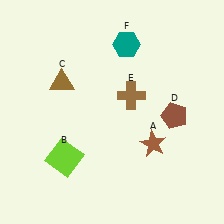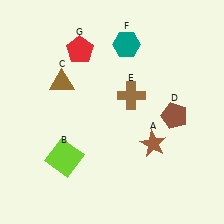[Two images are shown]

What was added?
A red pentagon (G) was added in Image 2.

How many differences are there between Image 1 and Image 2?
There is 1 difference between the two images.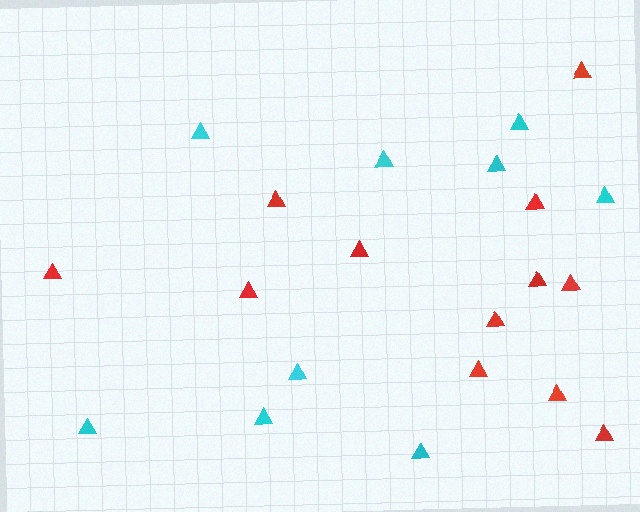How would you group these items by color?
There are 2 groups: one group of red triangles (12) and one group of cyan triangles (9).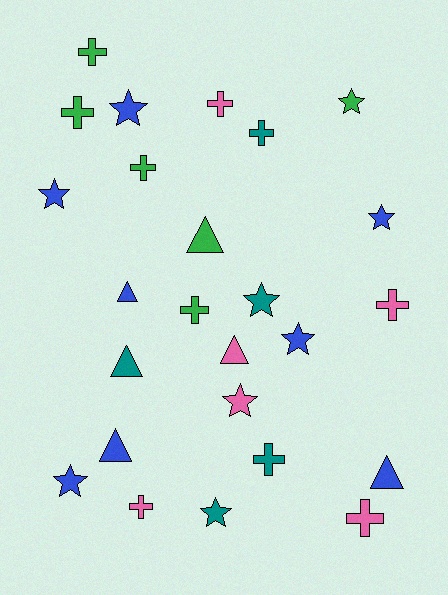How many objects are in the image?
There are 25 objects.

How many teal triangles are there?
There is 1 teal triangle.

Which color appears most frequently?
Blue, with 8 objects.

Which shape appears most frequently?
Cross, with 10 objects.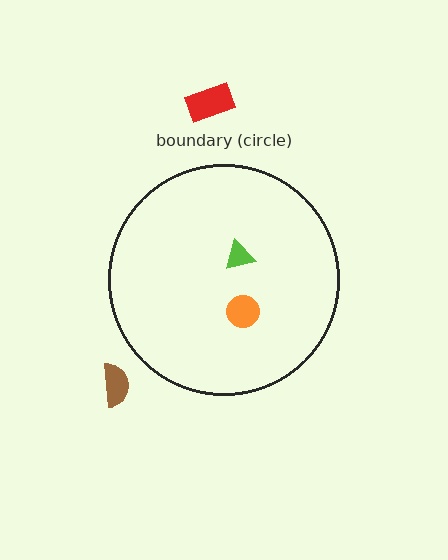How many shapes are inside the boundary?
2 inside, 2 outside.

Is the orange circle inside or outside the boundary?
Inside.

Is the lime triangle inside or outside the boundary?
Inside.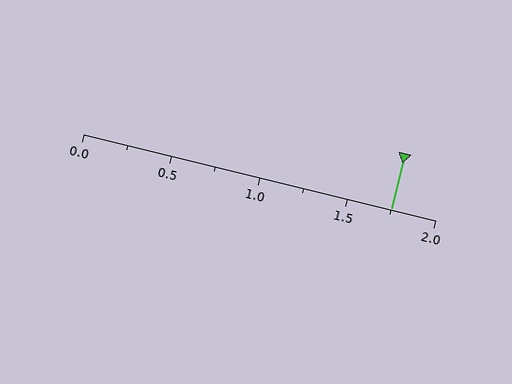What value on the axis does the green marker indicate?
The marker indicates approximately 1.75.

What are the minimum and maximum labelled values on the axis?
The axis runs from 0.0 to 2.0.